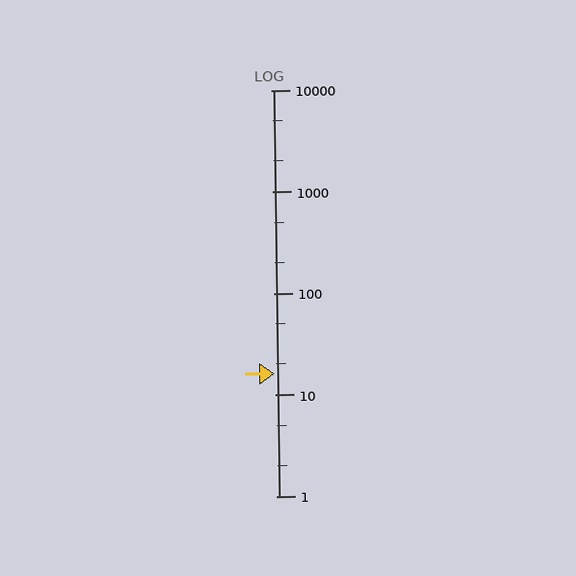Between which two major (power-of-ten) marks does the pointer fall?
The pointer is between 10 and 100.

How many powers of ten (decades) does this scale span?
The scale spans 4 decades, from 1 to 10000.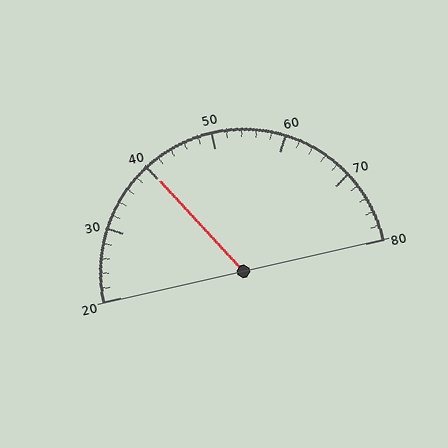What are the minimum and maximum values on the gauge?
The gauge ranges from 20 to 80.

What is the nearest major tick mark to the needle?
The nearest major tick mark is 40.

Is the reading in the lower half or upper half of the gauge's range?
The reading is in the lower half of the range (20 to 80).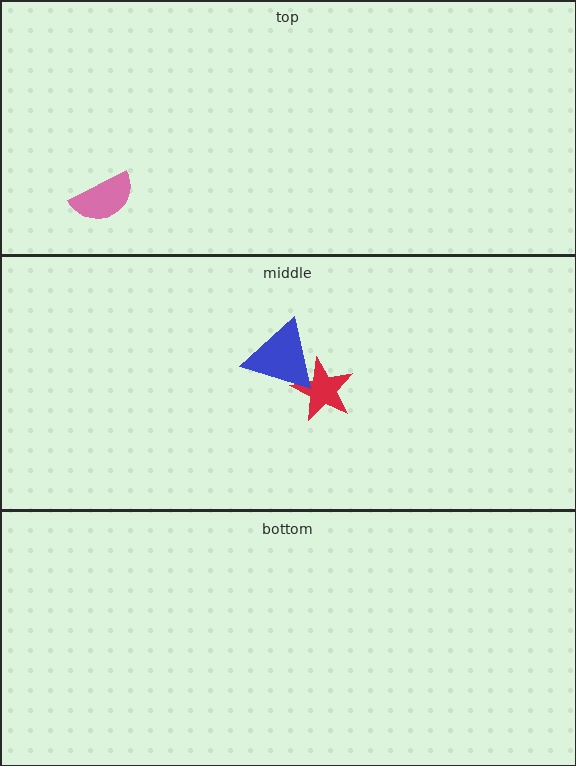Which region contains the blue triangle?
The middle region.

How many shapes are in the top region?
1.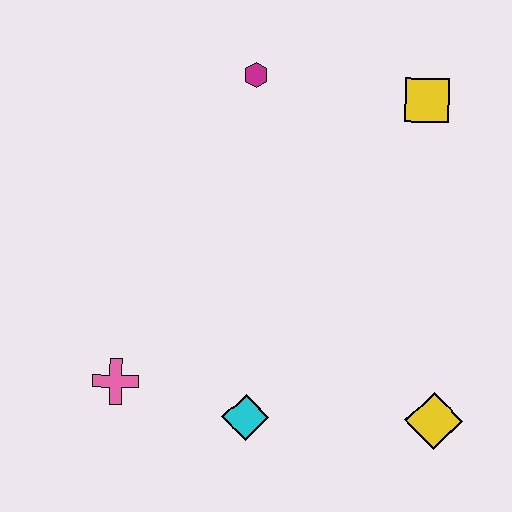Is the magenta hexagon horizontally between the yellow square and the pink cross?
Yes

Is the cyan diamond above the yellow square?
No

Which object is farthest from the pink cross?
The yellow square is farthest from the pink cross.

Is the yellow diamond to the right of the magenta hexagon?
Yes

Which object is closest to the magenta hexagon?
The yellow square is closest to the magenta hexagon.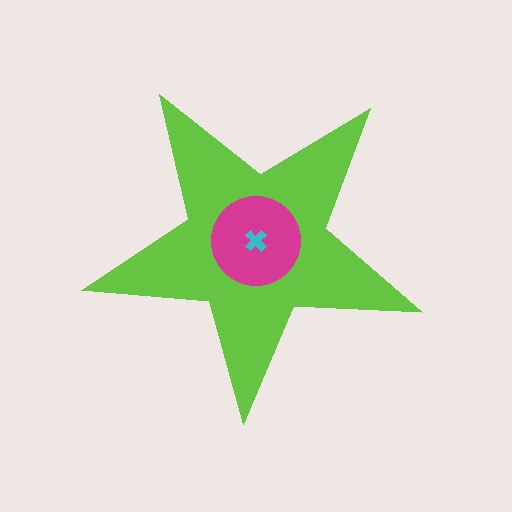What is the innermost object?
The cyan cross.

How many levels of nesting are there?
3.